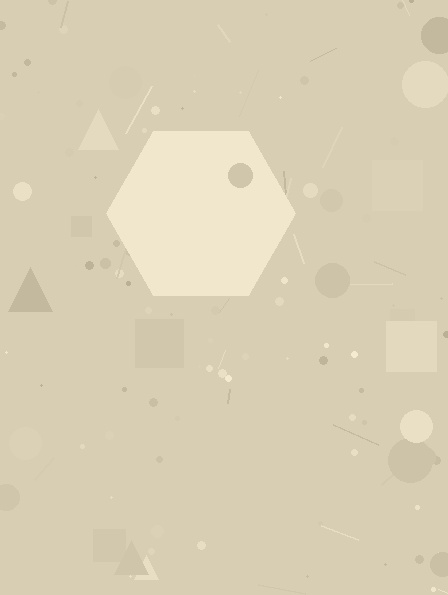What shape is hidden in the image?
A hexagon is hidden in the image.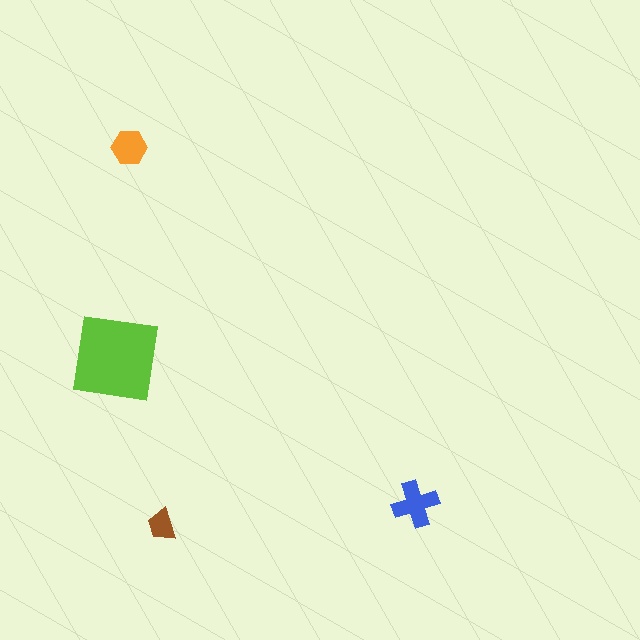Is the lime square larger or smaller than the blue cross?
Larger.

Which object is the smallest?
The brown trapezoid.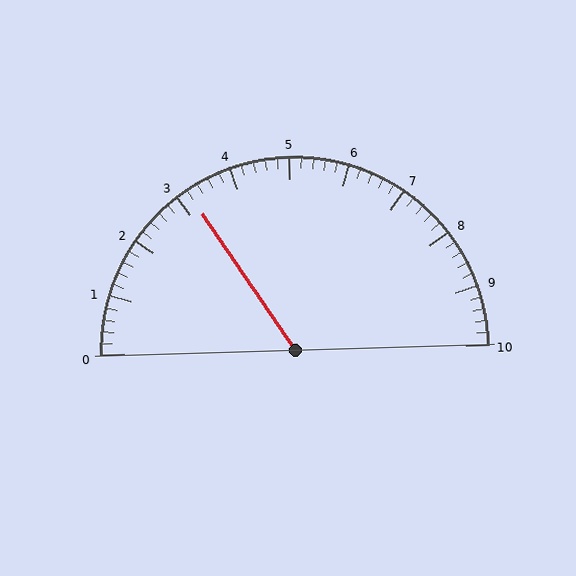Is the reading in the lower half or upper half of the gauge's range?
The reading is in the lower half of the range (0 to 10).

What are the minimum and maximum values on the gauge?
The gauge ranges from 0 to 10.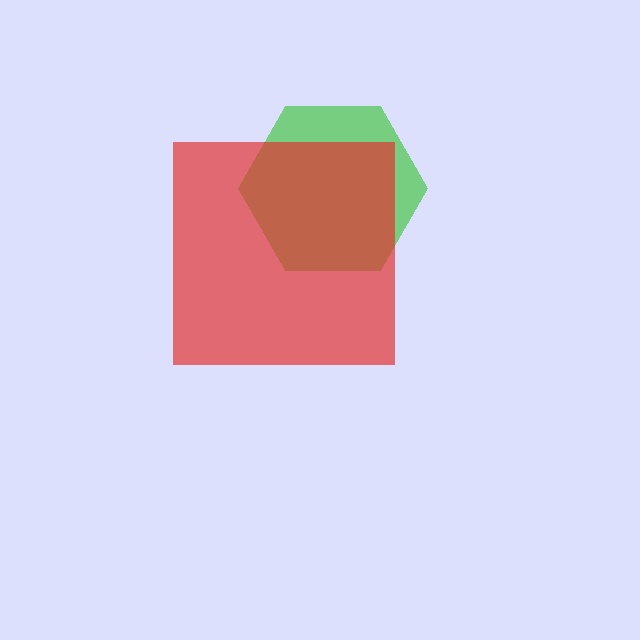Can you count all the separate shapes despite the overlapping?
Yes, there are 2 separate shapes.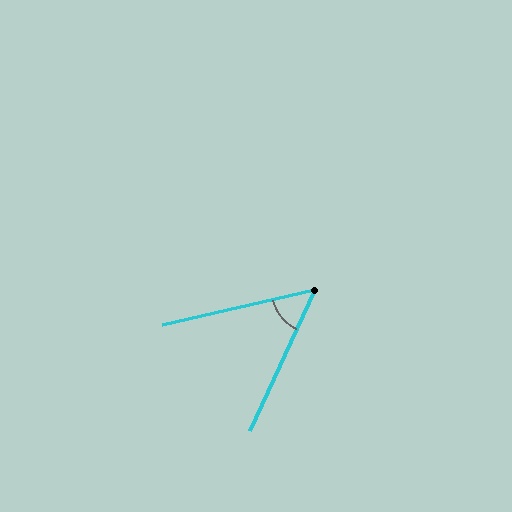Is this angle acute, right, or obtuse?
It is acute.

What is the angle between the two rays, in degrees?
Approximately 52 degrees.